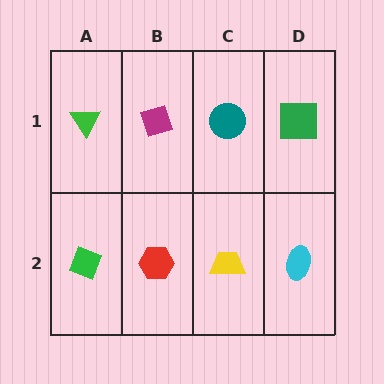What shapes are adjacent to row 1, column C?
A yellow trapezoid (row 2, column C), a magenta diamond (row 1, column B), a green square (row 1, column D).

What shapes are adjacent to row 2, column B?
A magenta diamond (row 1, column B), a green diamond (row 2, column A), a yellow trapezoid (row 2, column C).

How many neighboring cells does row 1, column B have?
3.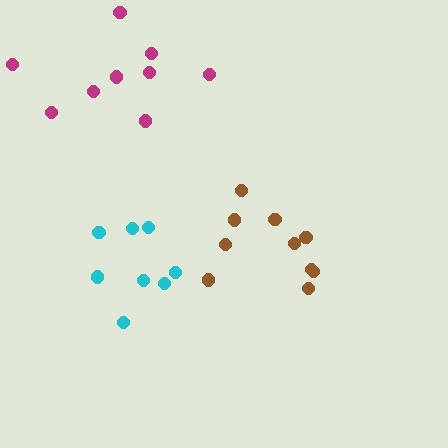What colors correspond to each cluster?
The clusters are colored: cyan, brown, magenta.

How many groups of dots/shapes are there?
There are 3 groups.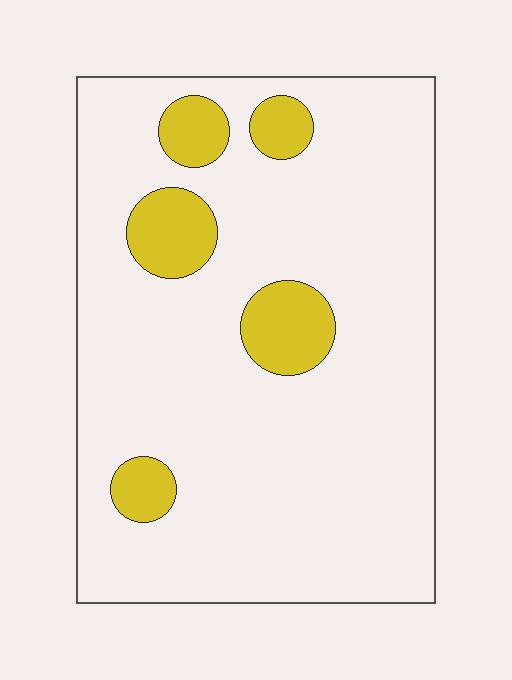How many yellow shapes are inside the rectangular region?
5.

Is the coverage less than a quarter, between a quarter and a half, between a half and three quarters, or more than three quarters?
Less than a quarter.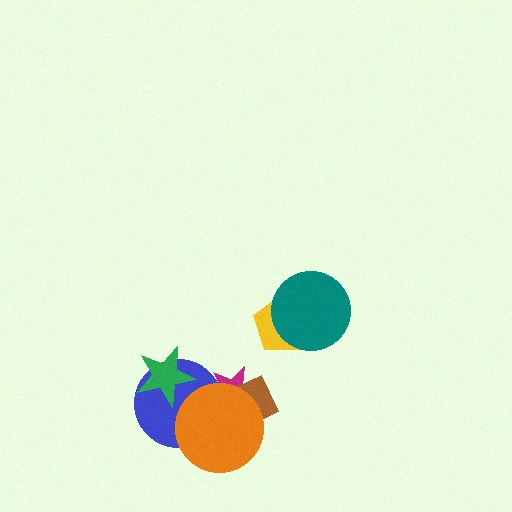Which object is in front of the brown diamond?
The orange circle is in front of the brown diamond.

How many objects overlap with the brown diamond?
2 objects overlap with the brown diamond.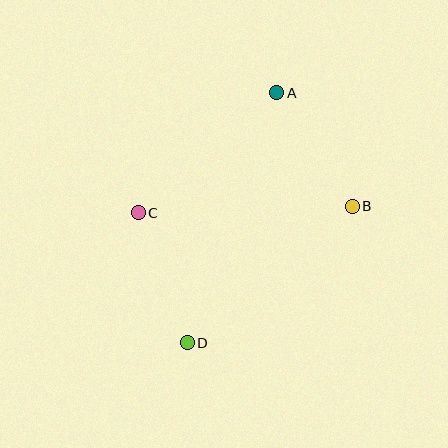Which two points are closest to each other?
Points A and B are closest to each other.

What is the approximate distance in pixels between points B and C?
The distance between B and C is approximately 214 pixels.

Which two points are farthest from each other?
Points A and D are farthest from each other.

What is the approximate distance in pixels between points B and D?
The distance between B and D is approximately 214 pixels.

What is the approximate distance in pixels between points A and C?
The distance between A and C is approximately 183 pixels.